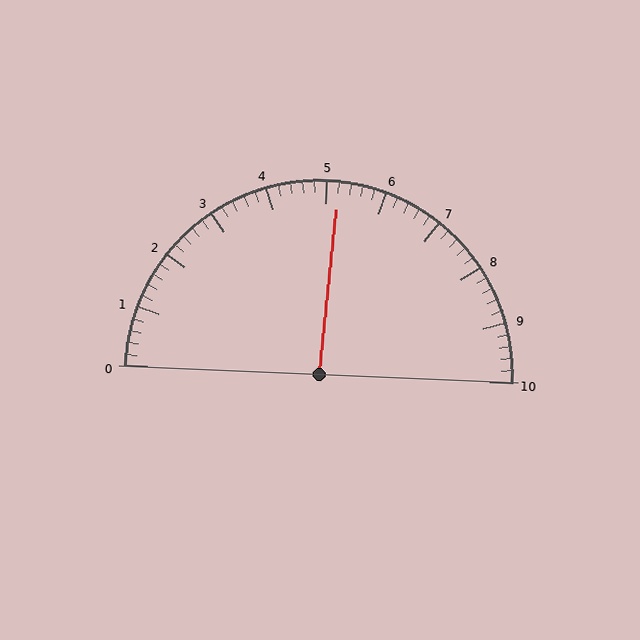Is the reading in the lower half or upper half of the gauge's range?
The reading is in the upper half of the range (0 to 10).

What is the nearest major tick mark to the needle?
The nearest major tick mark is 5.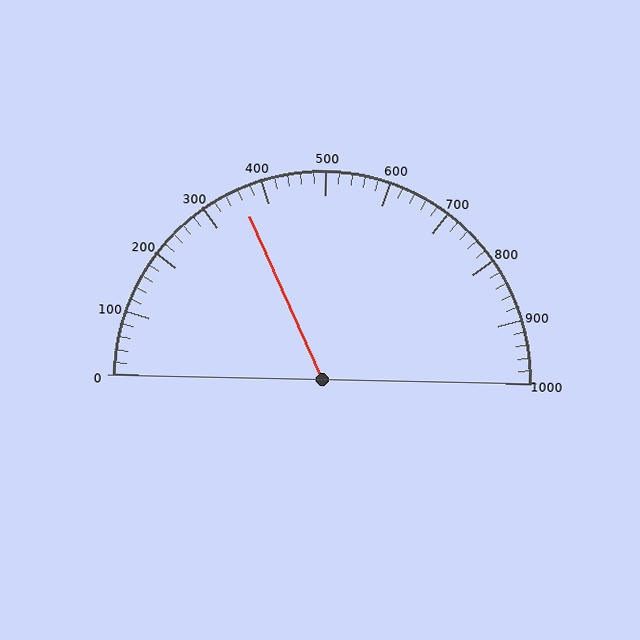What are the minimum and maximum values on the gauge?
The gauge ranges from 0 to 1000.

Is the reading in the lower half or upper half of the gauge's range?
The reading is in the lower half of the range (0 to 1000).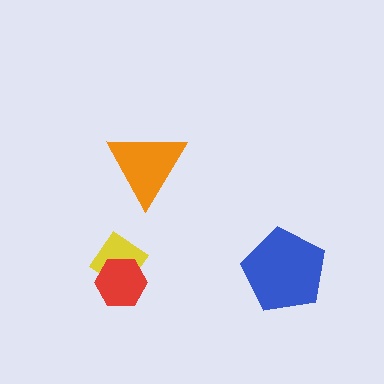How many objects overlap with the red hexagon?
1 object overlaps with the red hexagon.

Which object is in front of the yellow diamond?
The red hexagon is in front of the yellow diamond.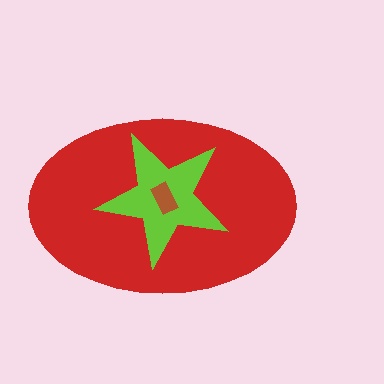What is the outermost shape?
The red ellipse.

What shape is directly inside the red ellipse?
The lime star.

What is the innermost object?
The brown rectangle.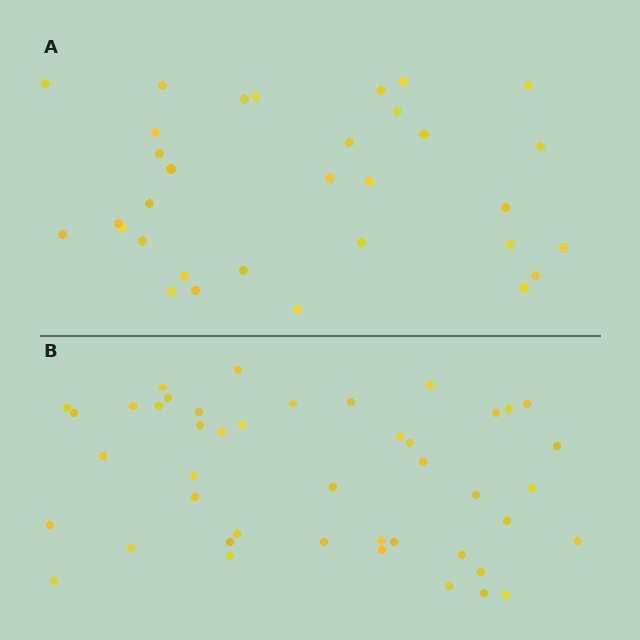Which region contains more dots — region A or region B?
Region B (the bottom region) has more dots.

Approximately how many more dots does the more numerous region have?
Region B has roughly 12 or so more dots than region A.